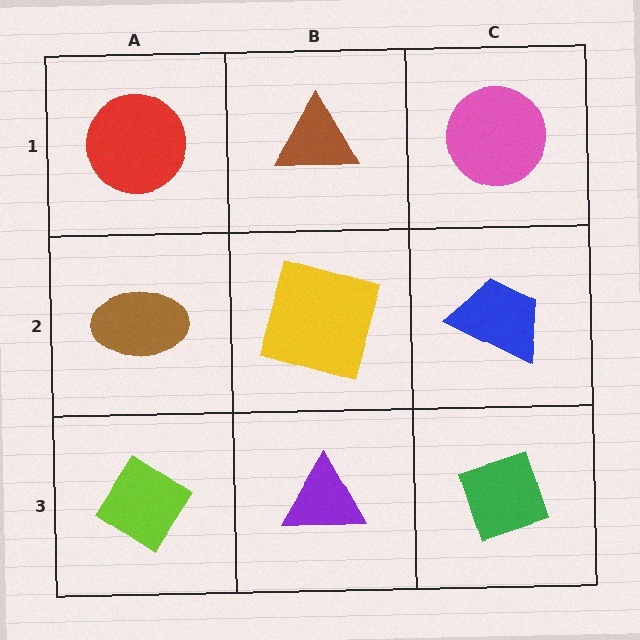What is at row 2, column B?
A yellow square.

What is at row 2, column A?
A brown ellipse.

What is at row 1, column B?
A brown triangle.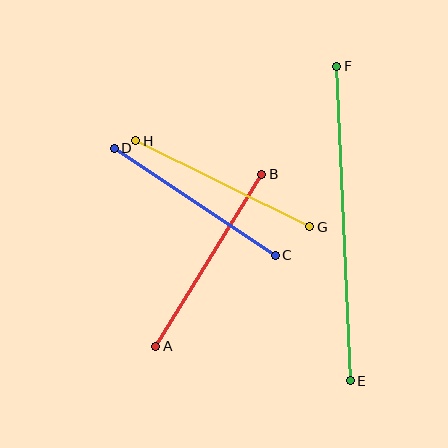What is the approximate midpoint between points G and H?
The midpoint is at approximately (223, 184) pixels.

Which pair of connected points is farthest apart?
Points E and F are farthest apart.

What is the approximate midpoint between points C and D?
The midpoint is at approximately (195, 202) pixels.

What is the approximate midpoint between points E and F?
The midpoint is at approximately (344, 223) pixels.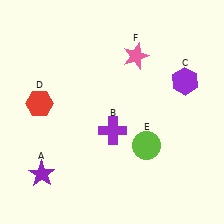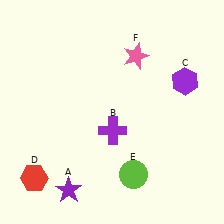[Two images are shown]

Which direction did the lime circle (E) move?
The lime circle (E) moved down.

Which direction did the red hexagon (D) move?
The red hexagon (D) moved down.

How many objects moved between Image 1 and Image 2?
3 objects moved between the two images.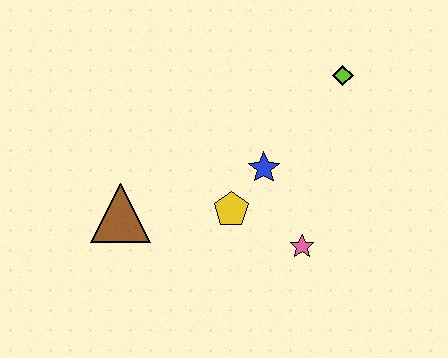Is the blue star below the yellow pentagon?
No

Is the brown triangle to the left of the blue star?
Yes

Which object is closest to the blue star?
The yellow pentagon is closest to the blue star.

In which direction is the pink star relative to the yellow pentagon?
The pink star is to the right of the yellow pentagon.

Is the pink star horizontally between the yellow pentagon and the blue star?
No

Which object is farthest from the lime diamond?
The brown triangle is farthest from the lime diamond.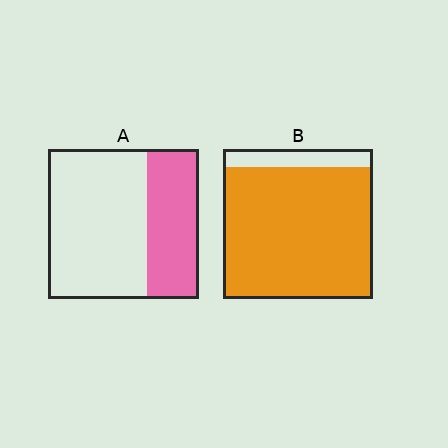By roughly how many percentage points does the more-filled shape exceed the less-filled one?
By roughly 55 percentage points (B over A).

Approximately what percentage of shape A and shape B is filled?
A is approximately 35% and B is approximately 90%.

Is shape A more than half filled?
No.